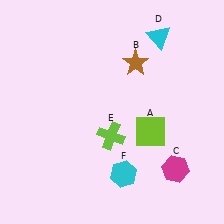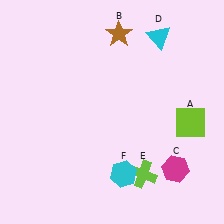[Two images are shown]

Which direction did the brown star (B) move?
The brown star (B) moved up.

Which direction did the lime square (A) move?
The lime square (A) moved right.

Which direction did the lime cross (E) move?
The lime cross (E) moved down.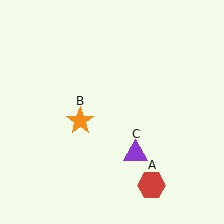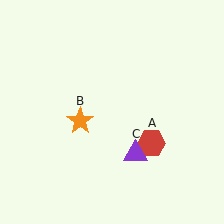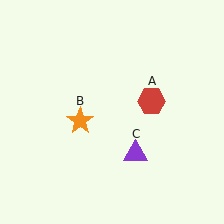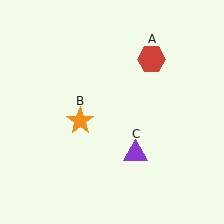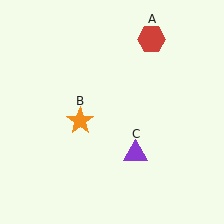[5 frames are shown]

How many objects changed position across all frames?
1 object changed position: red hexagon (object A).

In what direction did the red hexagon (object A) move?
The red hexagon (object A) moved up.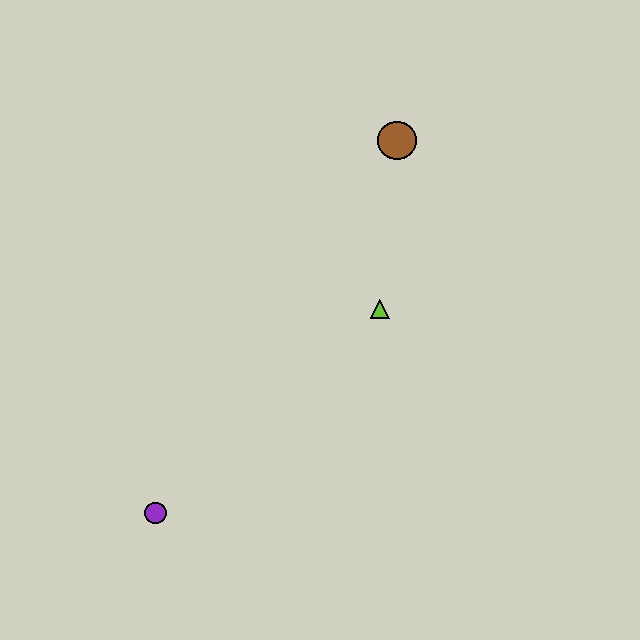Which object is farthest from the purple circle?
The brown circle is farthest from the purple circle.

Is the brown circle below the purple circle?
No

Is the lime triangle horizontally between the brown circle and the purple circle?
Yes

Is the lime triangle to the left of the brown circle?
Yes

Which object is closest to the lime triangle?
The brown circle is closest to the lime triangle.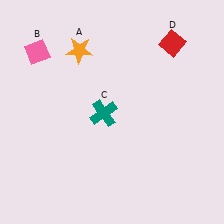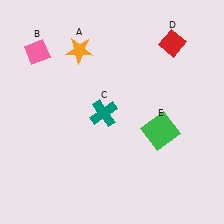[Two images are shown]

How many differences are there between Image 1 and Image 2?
There is 1 difference between the two images.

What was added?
A green square (E) was added in Image 2.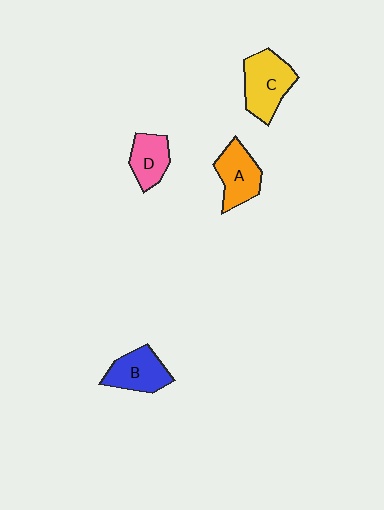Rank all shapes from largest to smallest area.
From largest to smallest: C (yellow), A (orange), B (blue), D (pink).